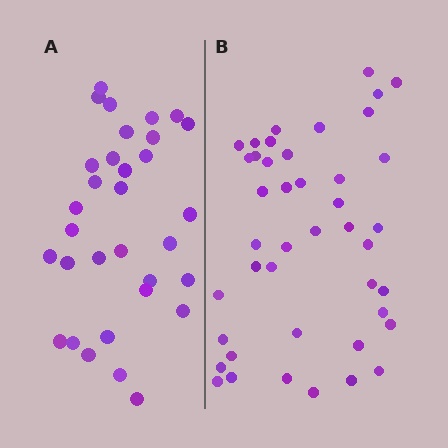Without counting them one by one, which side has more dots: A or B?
Region B (the right region) has more dots.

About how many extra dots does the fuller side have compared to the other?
Region B has roughly 12 or so more dots than region A.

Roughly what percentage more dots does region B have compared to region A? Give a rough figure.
About 35% more.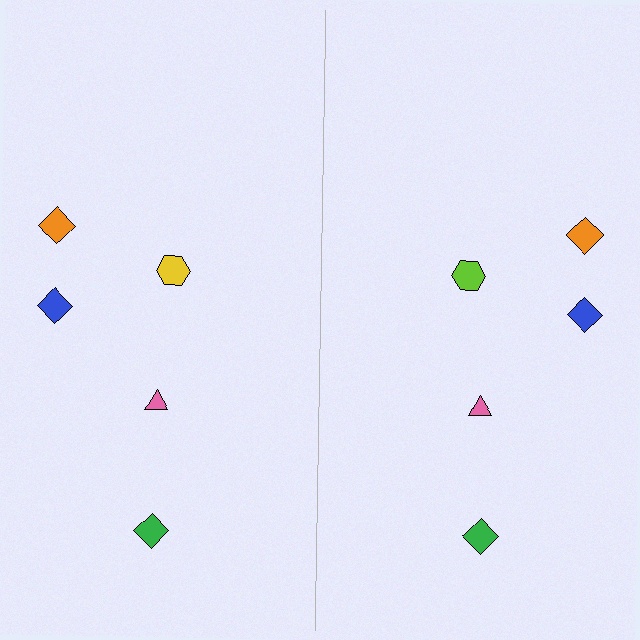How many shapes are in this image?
There are 10 shapes in this image.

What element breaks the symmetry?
The lime hexagon on the right side breaks the symmetry — its mirror counterpart is yellow.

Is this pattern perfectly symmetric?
No, the pattern is not perfectly symmetric. The lime hexagon on the right side breaks the symmetry — its mirror counterpart is yellow.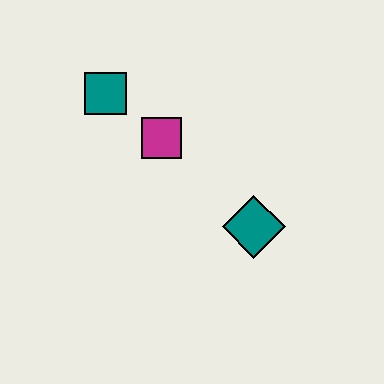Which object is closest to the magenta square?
The teal square is closest to the magenta square.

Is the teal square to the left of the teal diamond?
Yes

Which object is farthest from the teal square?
The teal diamond is farthest from the teal square.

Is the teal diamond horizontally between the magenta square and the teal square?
No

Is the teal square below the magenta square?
No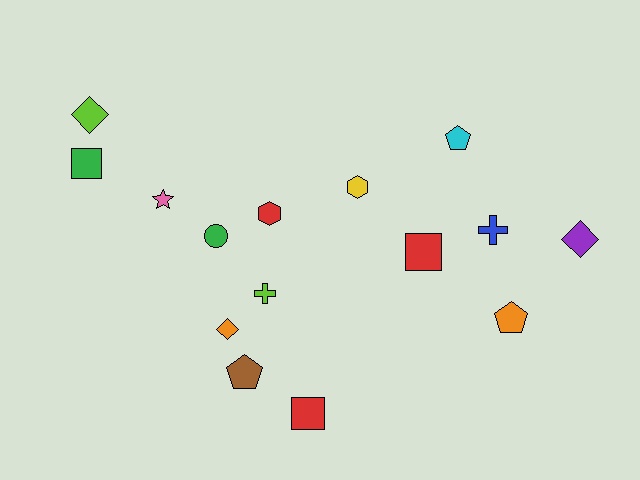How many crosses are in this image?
There are 2 crosses.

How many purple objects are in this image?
There is 1 purple object.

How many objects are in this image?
There are 15 objects.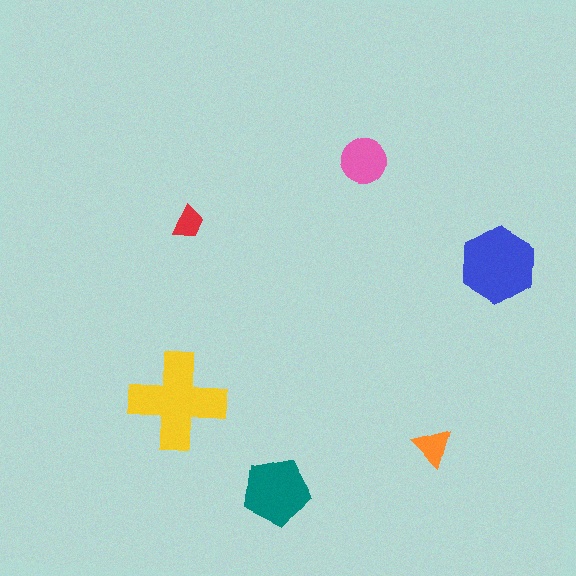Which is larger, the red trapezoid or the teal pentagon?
The teal pentagon.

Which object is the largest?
The yellow cross.